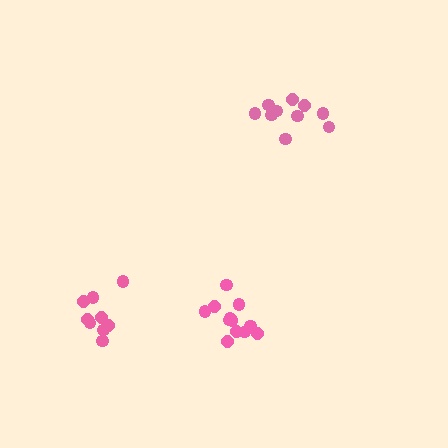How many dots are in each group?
Group 1: 10 dots, Group 2: 12 dots, Group 3: 9 dots (31 total).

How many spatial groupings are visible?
There are 3 spatial groupings.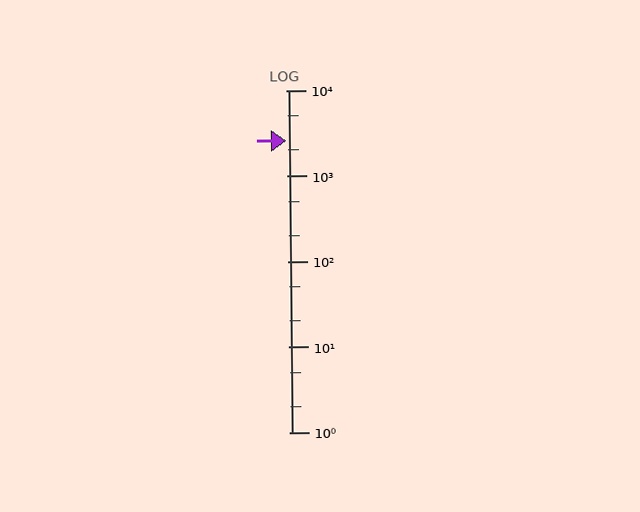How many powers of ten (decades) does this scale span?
The scale spans 4 decades, from 1 to 10000.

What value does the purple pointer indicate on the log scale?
The pointer indicates approximately 2600.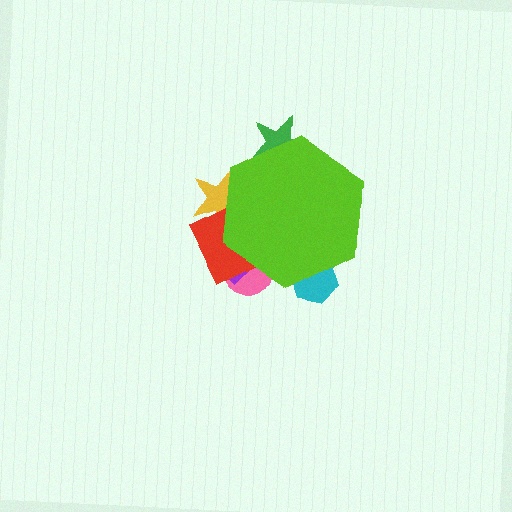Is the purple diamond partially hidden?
Yes, the purple diamond is partially hidden behind the lime hexagon.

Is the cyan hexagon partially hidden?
Yes, the cyan hexagon is partially hidden behind the lime hexagon.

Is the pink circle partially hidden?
Yes, the pink circle is partially hidden behind the lime hexagon.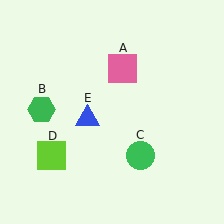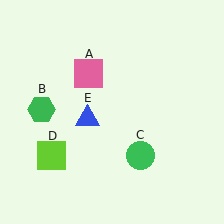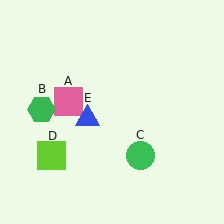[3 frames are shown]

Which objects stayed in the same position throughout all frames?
Green hexagon (object B) and green circle (object C) and lime square (object D) and blue triangle (object E) remained stationary.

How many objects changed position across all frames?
1 object changed position: pink square (object A).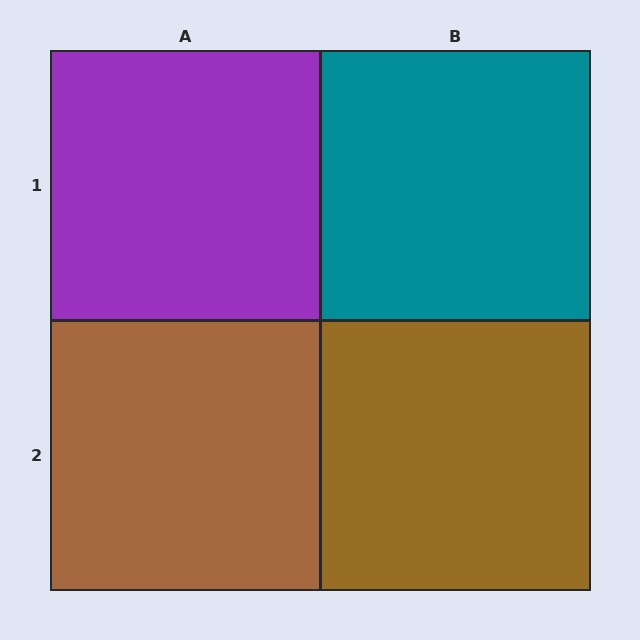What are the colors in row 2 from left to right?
Brown, brown.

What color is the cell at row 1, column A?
Purple.